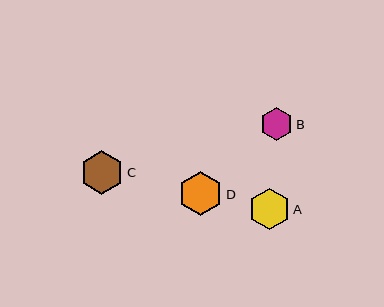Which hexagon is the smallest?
Hexagon B is the smallest with a size of approximately 33 pixels.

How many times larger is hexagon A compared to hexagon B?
Hexagon A is approximately 1.3 times the size of hexagon B.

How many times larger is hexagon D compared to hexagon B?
Hexagon D is approximately 1.4 times the size of hexagon B.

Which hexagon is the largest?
Hexagon D is the largest with a size of approximately 45 pixels.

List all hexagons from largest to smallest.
From largest to smallest: D, C, A, B.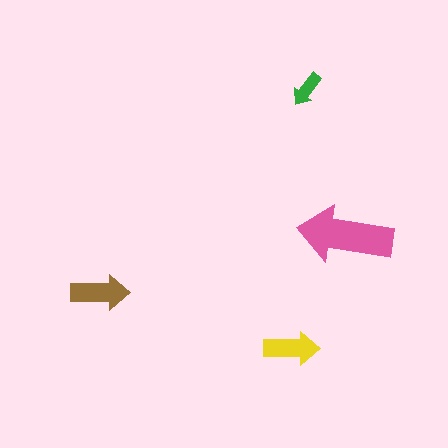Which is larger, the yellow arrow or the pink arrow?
The pink one.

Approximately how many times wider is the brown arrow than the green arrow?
About 1.5 times wider.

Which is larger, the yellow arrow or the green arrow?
The yellow one.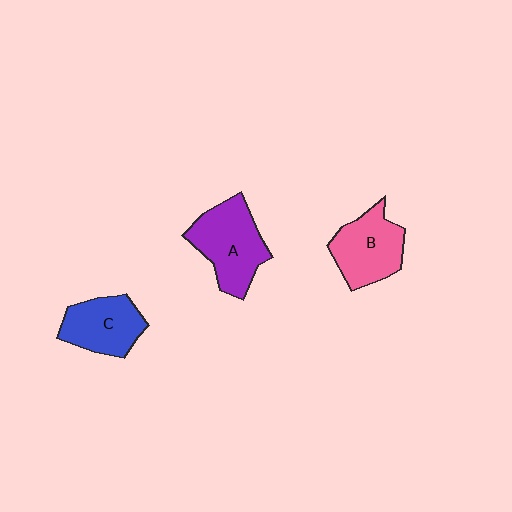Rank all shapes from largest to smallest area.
From largest to smallest: A (purple), B (pink), C (blue).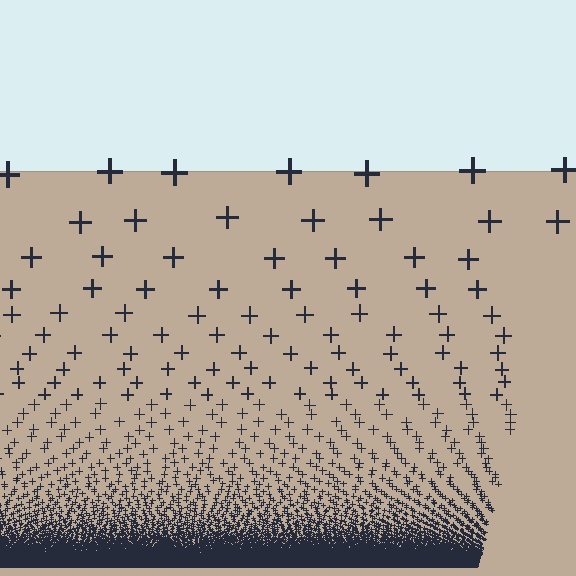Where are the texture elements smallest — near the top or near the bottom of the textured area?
Near the bottom.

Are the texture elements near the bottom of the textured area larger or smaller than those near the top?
Smaller. The gradient is inverted — elements near the bottom are smaller and denser.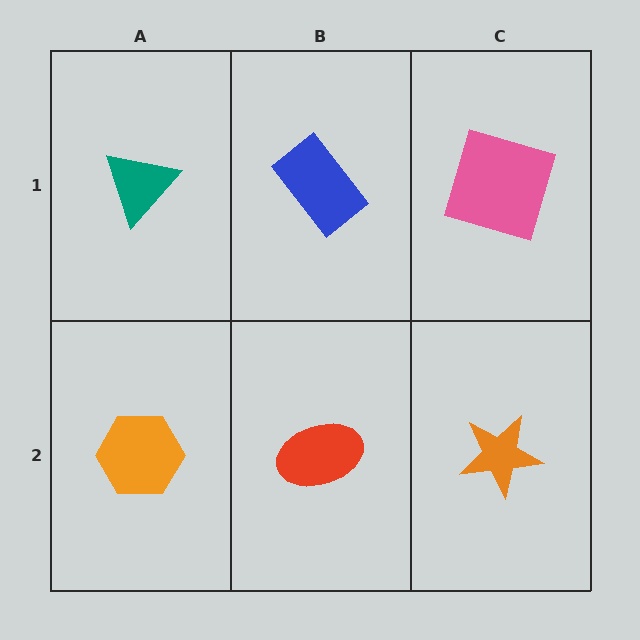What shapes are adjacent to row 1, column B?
A red ellipse (row 2, column B), a teal triangle (row 1, column A), a pink square (row 1, column C).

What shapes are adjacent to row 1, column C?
An orange star (row 2, column C), a blue rectangle (row 1, column B).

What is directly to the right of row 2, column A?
A red ellipse.